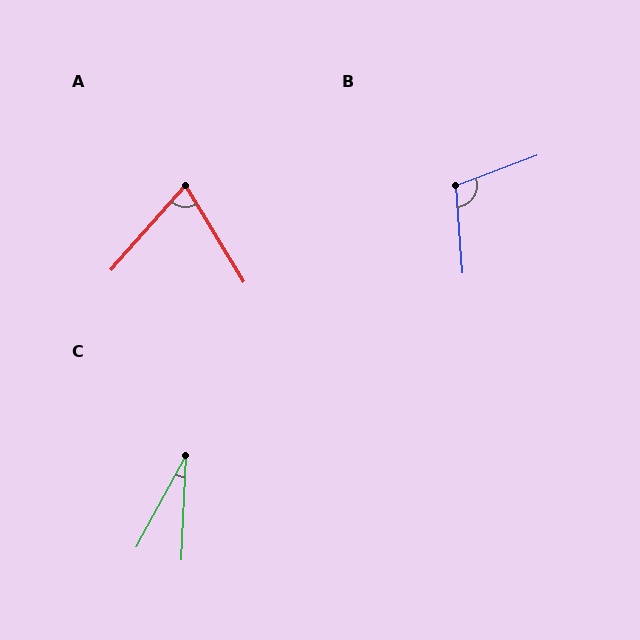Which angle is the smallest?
C, at approximately 26 degrees.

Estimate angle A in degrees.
Approximately 73 degrees.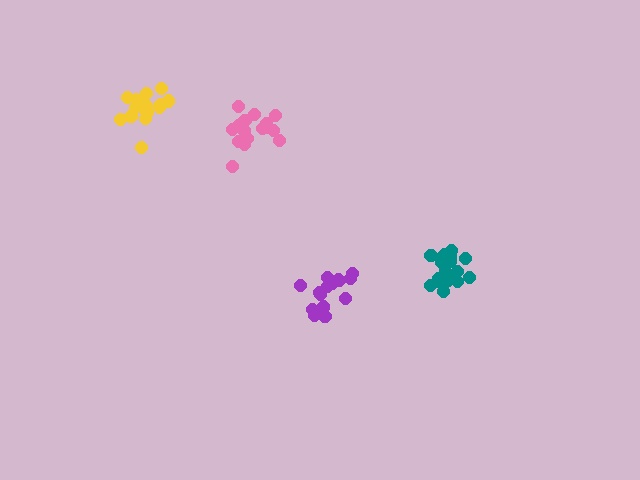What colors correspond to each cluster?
The clusters are colored: purple, pink, yellow, teal.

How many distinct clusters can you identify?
There are 4 distinct clusters.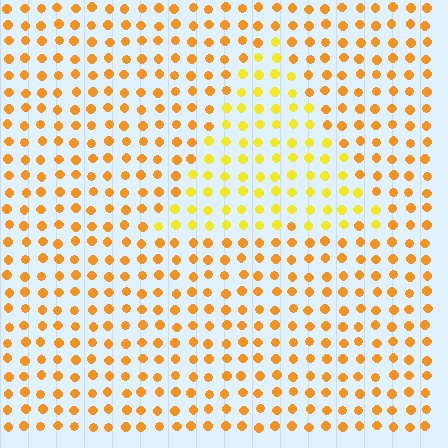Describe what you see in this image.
The image is filled with small orange elements in a uniform arrangement. A triangle-shaped region is visible where the elements are tinted to a slightly different hue, forming a subtle color boundary.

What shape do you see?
I see a triangle.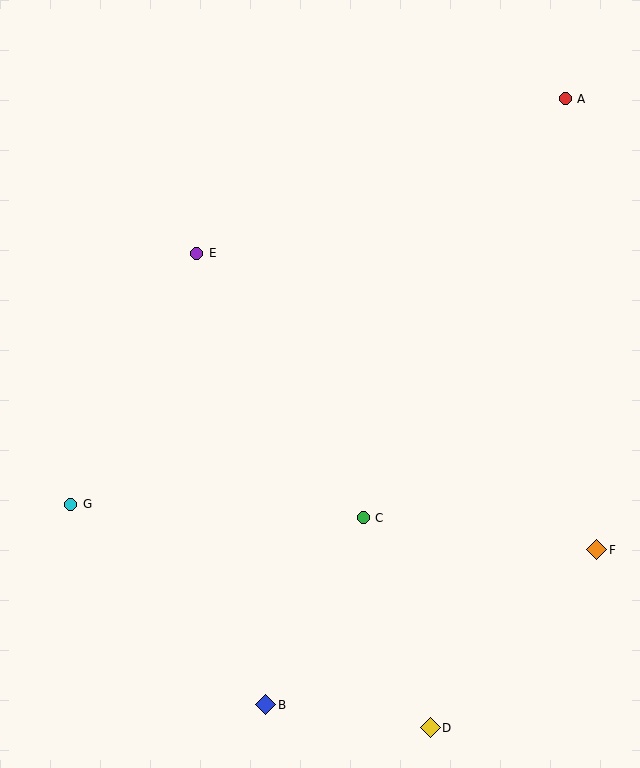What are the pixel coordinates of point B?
Point B is at (266, 705).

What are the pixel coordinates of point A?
Point A is at (565, 99).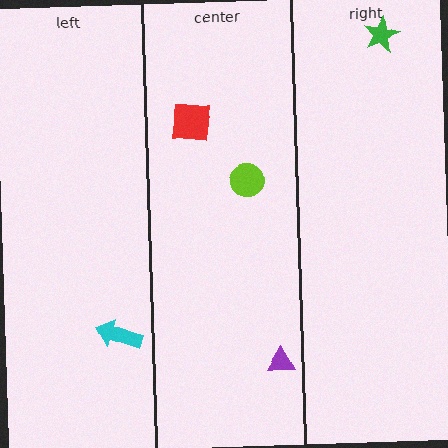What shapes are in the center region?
The red square, the lime circle, the purple triangle.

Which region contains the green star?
The right region.